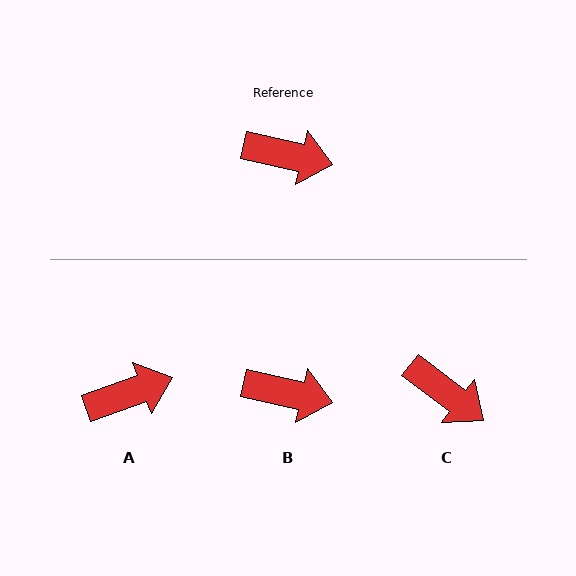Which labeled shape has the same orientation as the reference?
B.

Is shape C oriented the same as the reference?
No, it is off by about 24 degrees.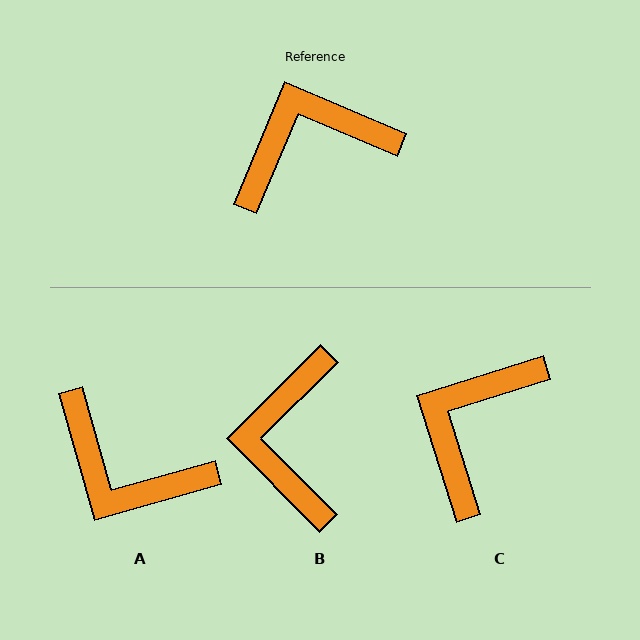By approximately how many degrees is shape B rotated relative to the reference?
Approximately 68 degrees counter-clockwise.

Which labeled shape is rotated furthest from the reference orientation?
A, about 129 degrees away.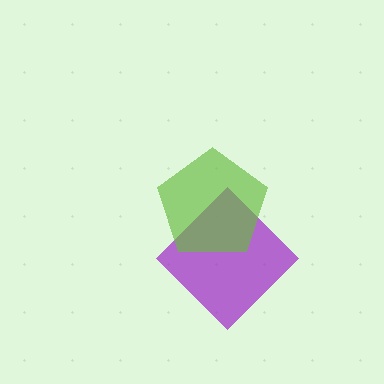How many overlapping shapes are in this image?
There are 2 overlapping shapes in the image.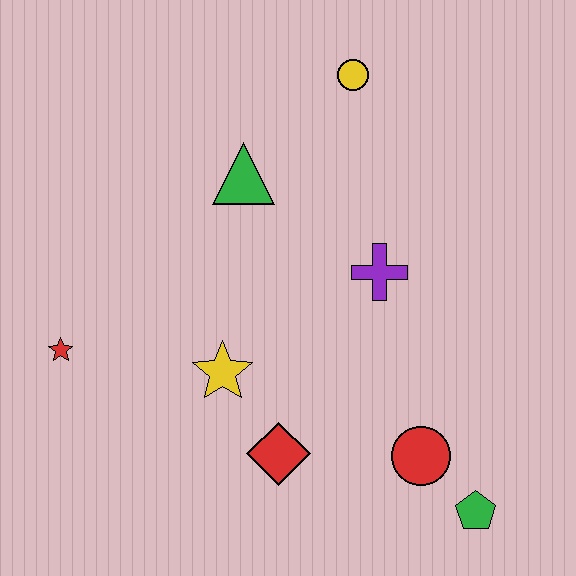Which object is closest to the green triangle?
The yellow circle is closest to the green triangle.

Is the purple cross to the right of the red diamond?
Yes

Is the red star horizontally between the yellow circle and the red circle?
No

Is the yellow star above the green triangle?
No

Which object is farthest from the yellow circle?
The green pentagon is farthest from the yellow circle.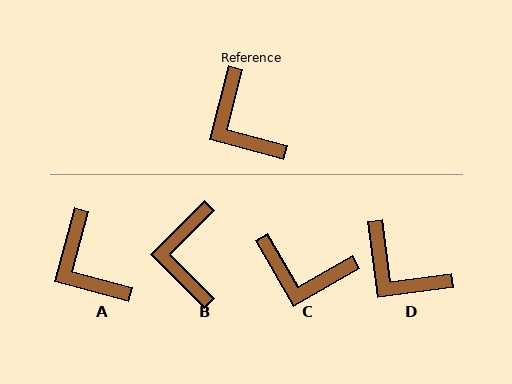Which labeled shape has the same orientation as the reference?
A.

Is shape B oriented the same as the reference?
No, it is off by about 30 degrees.